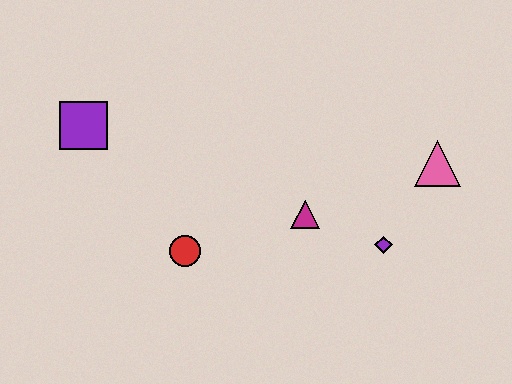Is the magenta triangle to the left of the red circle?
No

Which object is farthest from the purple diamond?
The purple square is farthest from the purple diamond.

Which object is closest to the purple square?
The red circle is closest to the purple square.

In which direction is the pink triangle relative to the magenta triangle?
The pink triangle is to the right of the magenta triangle.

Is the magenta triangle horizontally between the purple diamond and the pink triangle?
No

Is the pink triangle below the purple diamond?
No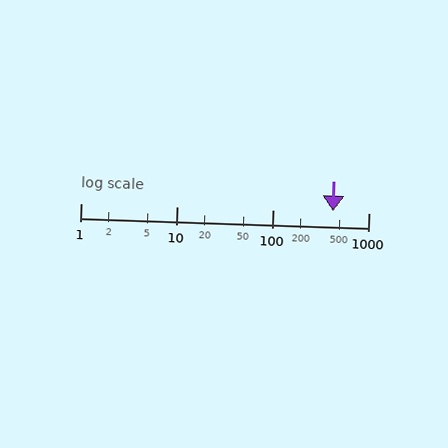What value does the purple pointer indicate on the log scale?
The pointer indicates approximately 430.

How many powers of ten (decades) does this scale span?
The scale spans 3 decades, from 1 to 1000.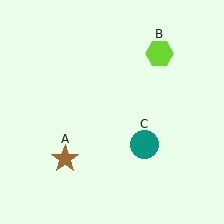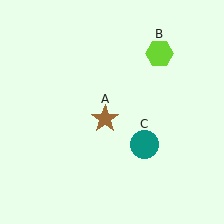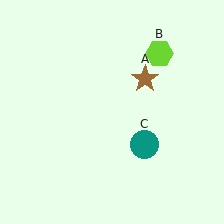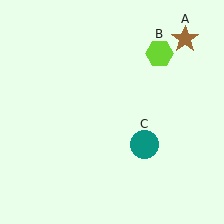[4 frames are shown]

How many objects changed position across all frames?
1 object changed position: brown star (object A).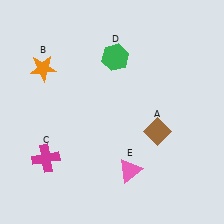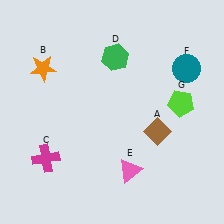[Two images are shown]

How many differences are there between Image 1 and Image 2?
There are 2 differences between the two images.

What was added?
A teal circle (F), a lime pentagon (G) were added in Image 2.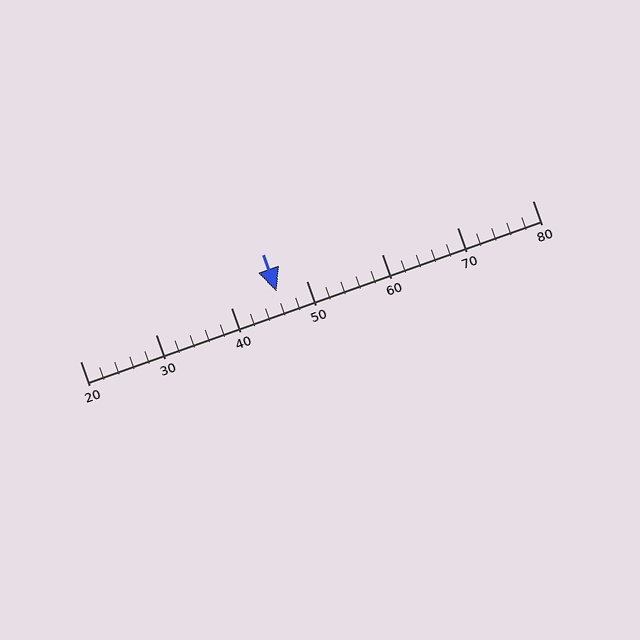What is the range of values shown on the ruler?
The ruler shows values from 20 to 80.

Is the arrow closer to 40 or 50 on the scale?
The arrow is closer to 50.